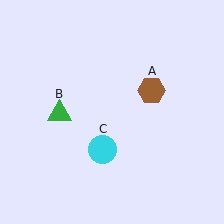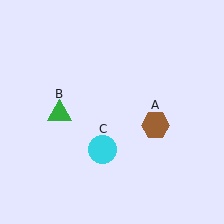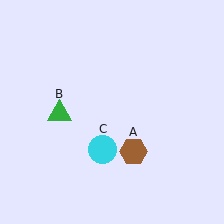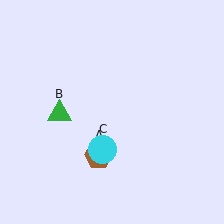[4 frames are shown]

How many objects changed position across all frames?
1 object changed position: brown hexagon (object A).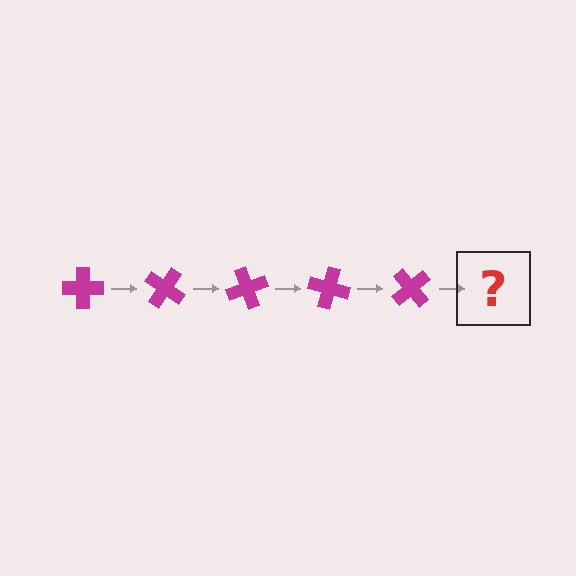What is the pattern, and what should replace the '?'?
The pattern is that the cross rotates 35 degrees each step. The '?' should be a magenta cross rotated 175 degrees.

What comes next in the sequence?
The next element should be a magenta cross rotated 175 degrees.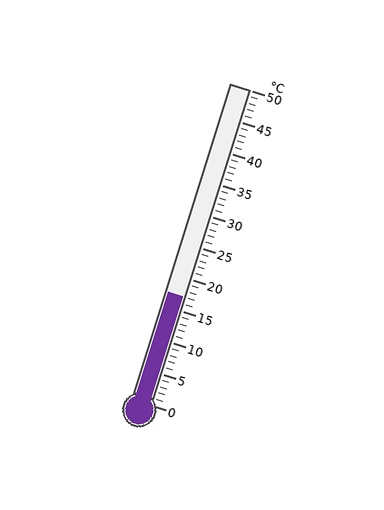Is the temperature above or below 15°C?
The temperature is above 15°C.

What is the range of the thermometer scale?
The thermometer scale ranges from 0°C to 50°C.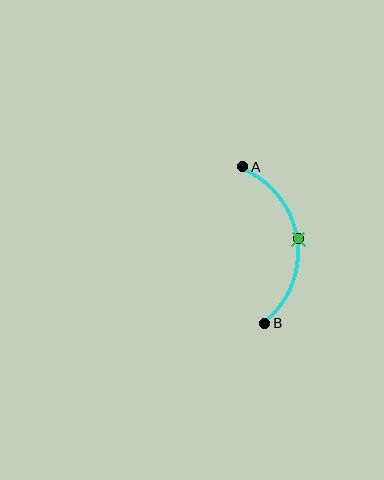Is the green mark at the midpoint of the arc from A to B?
Yes. The green mark lies on the arc at equal arc-length from both A and B — it is the arc midpoint.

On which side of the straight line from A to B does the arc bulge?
The arc bulges to the right of the straight line connecting A and B.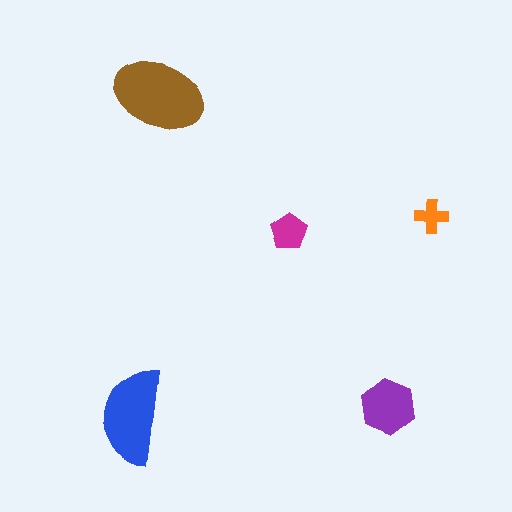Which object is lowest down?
The blue semicircle is bottommost.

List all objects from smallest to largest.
The orange cross, the magenta pentagon, the purple hexagon, the blue semicircle, the brown ellipse.